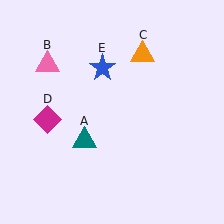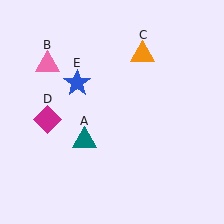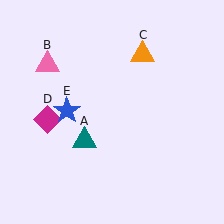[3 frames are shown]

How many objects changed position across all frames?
1 object changed position: blue star (object E).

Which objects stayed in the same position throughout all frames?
Teal triangle (object A) and pink triangle (object B) and orange triangle (object C) and magenta diamond (object D) remained stationary.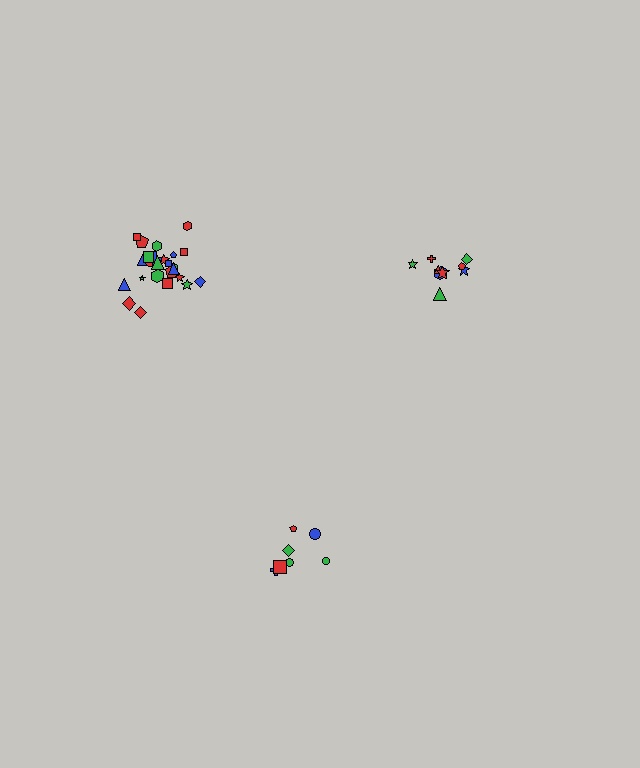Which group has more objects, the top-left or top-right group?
The top-left group.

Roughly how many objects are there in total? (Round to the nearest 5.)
Roughly 40 objects in total.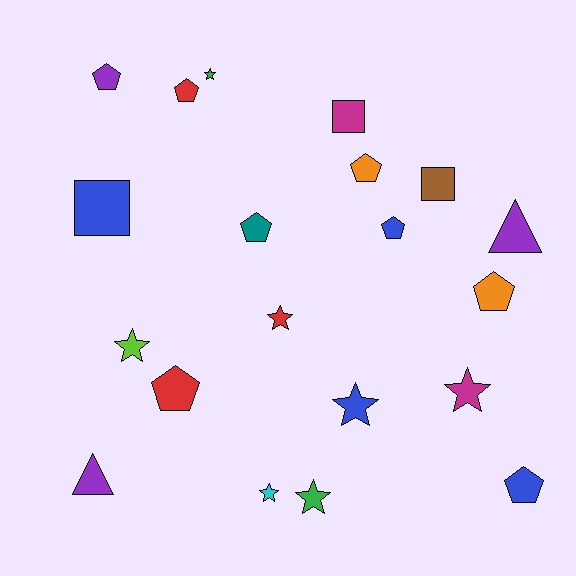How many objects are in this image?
There are 20 objects.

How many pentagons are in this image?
There are 8 pentagons.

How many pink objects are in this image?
There are no pink objects.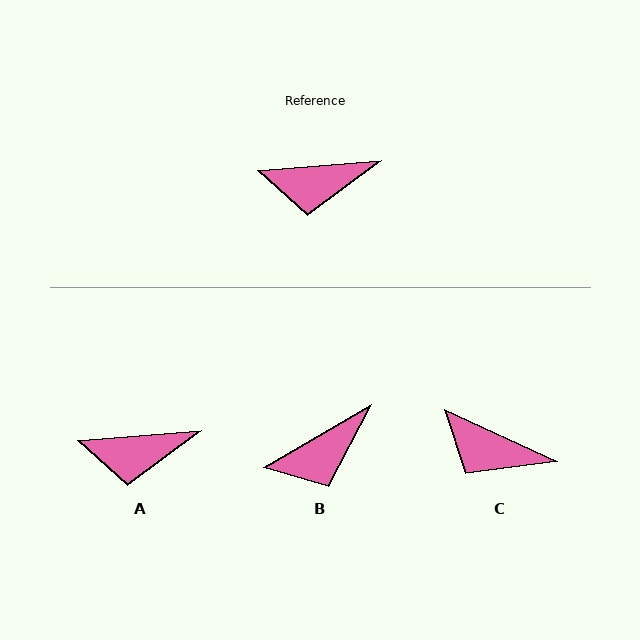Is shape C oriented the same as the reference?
No, it is off by about 29 degrees.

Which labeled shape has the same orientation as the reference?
A.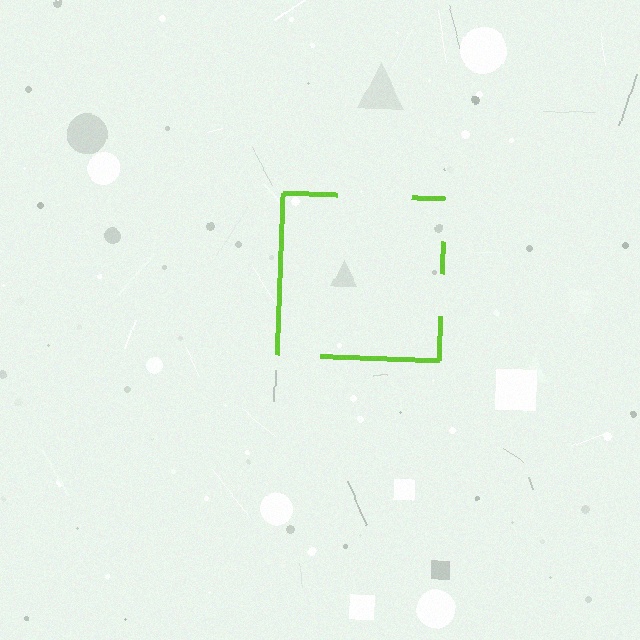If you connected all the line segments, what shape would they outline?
They would outline a square.